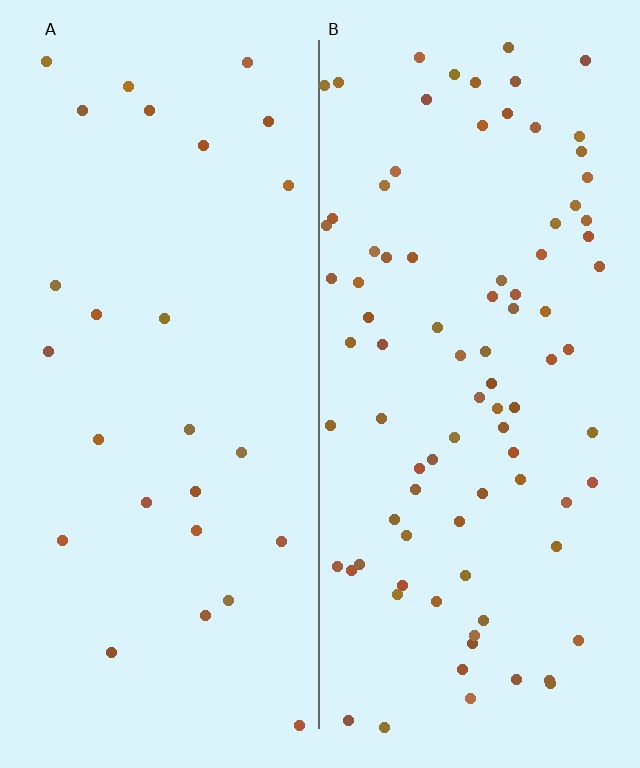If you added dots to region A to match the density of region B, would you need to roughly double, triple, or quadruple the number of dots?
Approximately triple.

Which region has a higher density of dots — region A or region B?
B (the right).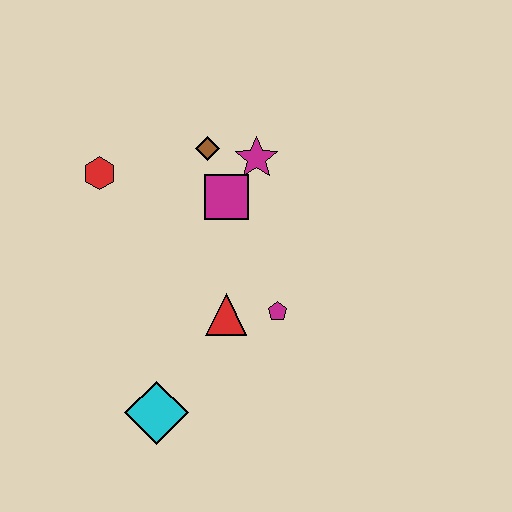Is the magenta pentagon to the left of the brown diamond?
No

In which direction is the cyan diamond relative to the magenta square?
The cyan diamond is below the magenta square.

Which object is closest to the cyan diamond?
The red triangle is closest to the cyan diamond.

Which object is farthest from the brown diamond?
The cyan diamond is farthest from the brown diamond.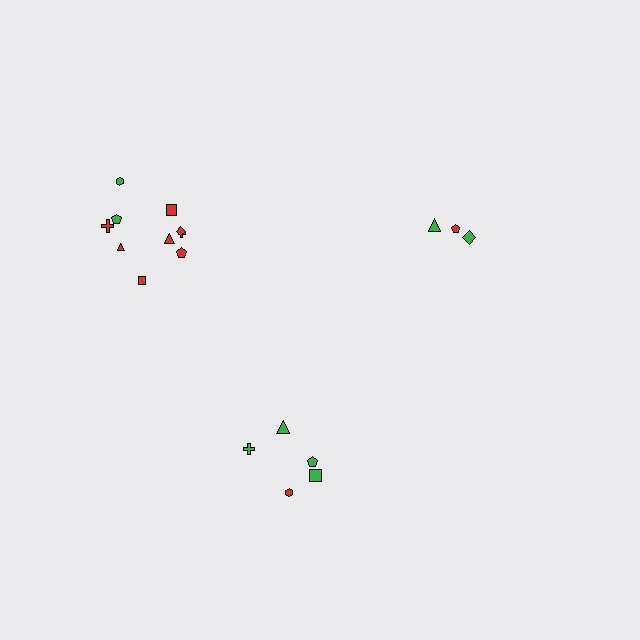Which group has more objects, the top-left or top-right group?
The top-left group.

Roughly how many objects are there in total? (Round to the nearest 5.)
Roughly 20 objects in total.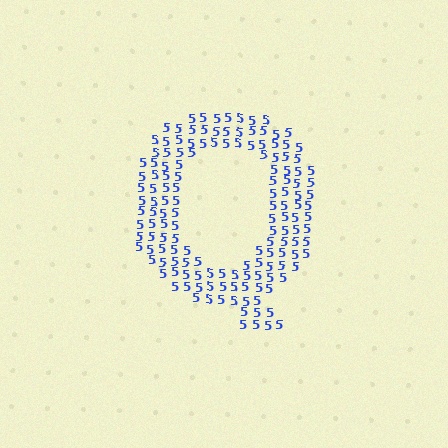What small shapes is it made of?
It is made of small digit 5's.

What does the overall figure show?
The overall figure shows the letter Q.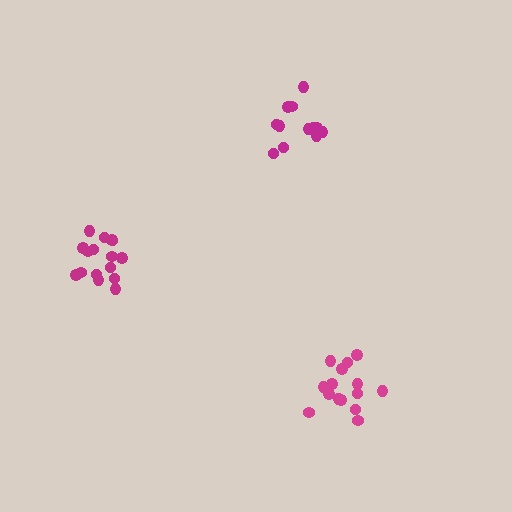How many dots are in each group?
Group 1: 15 dots, Group 2: 16 dots, Group 3: 12 dots (43 total).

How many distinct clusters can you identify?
There are 3 distinct clusters.